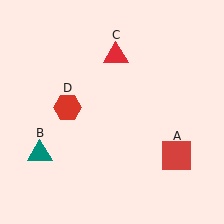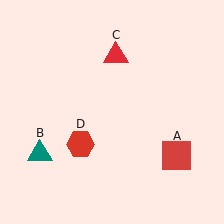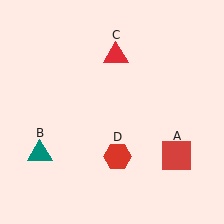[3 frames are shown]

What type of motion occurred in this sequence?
The red hexagon (object D) rotated counterclockwise around the center of the scene.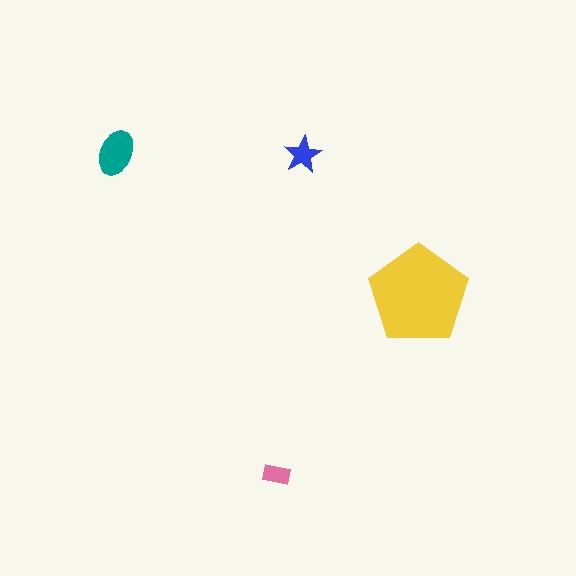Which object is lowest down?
The pink rectangle is bottommost.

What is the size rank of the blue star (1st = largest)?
3rd.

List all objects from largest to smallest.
The yellow pentagon, the teal ellipse, the blue star, the pink rectangle.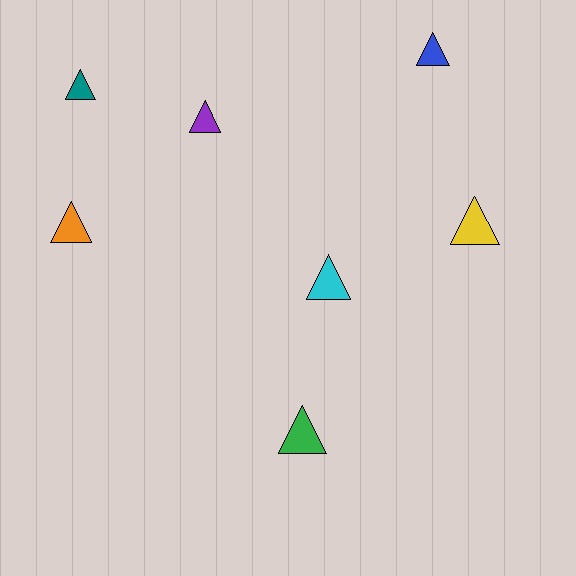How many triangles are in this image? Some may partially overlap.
There are 7 triangles.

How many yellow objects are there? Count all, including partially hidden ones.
There is 1 yellow object.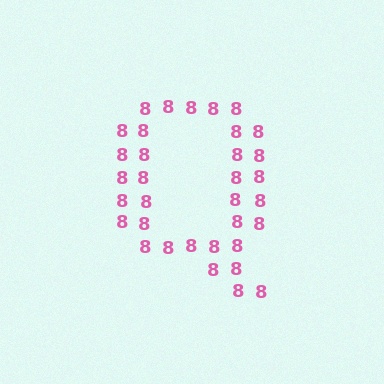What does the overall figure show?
The overall figure shows the letter Q.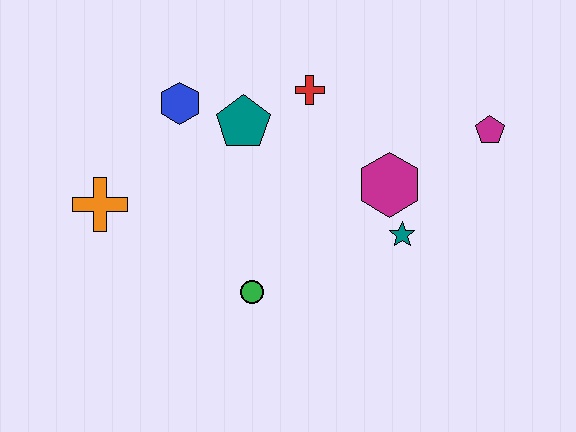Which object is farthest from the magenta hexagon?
The orange cross is farthest from the magenta hexagon.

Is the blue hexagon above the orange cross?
Yes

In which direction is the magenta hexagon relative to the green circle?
The magenta hexagon is to the right of the green circle.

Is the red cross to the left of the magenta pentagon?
Yes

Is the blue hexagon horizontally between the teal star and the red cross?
No